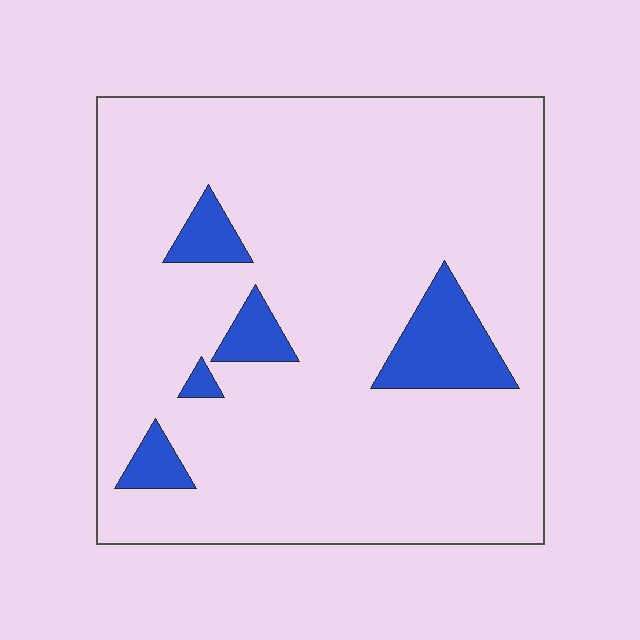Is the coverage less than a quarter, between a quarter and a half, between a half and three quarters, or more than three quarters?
Less than a quarter.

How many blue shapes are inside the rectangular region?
5.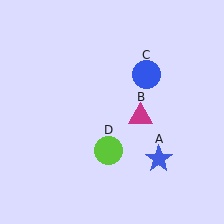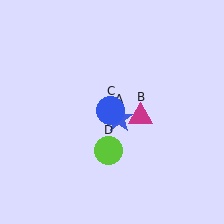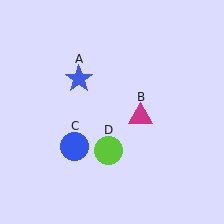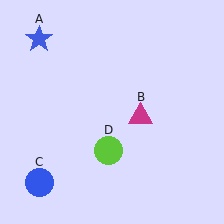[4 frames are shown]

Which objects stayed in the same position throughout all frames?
Magenta triangle (object B) and lime circle (object D) remained stationary.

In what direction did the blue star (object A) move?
The blue star (object A) moved up and to the left.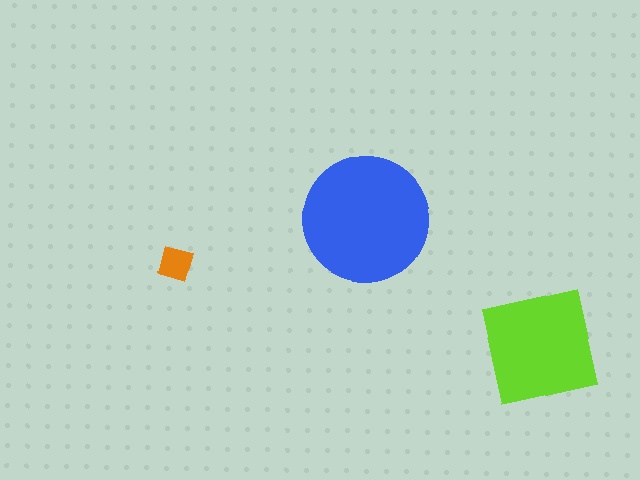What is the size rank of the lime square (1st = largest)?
2nd.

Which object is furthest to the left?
The orange diamond is leftmost.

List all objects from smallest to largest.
The orange diamond, the lime square, the blue circle.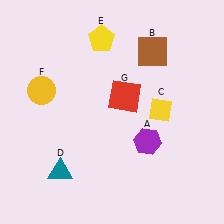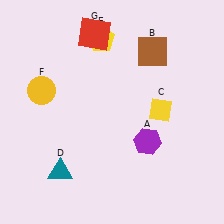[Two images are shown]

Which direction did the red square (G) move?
The red square (G) moved up.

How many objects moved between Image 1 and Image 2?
1 object moved between the two images.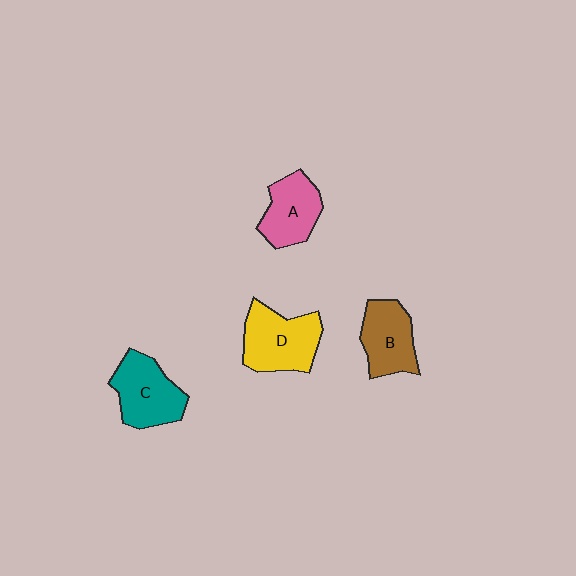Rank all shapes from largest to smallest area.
From largest to smallest: D (yellow), C (teal), B (brown), A (pink).